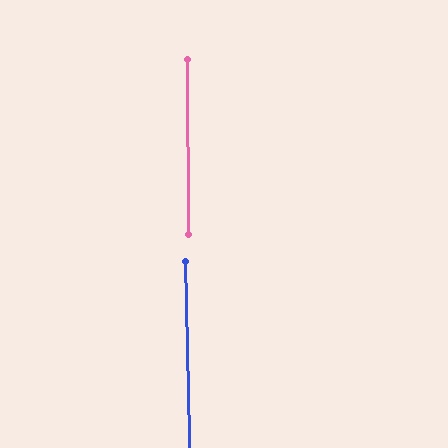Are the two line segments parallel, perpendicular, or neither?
Parallel — their directions differ by only 1.3°.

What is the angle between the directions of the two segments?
Approximately 1 degree.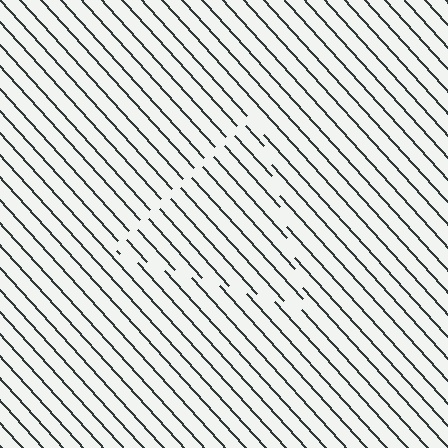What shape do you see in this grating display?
An illusory triangle. The interior of the shape contains the same grating, shifted by half a period — the contour is defined by the phase discontinuity where line-ends from the inner and outer gratings abut.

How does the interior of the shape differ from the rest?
The interior of the shape contains the same grating, shifted by half a period — the contour is defined by the phase discontinuity where line-ends from the inner and outer gratings abut.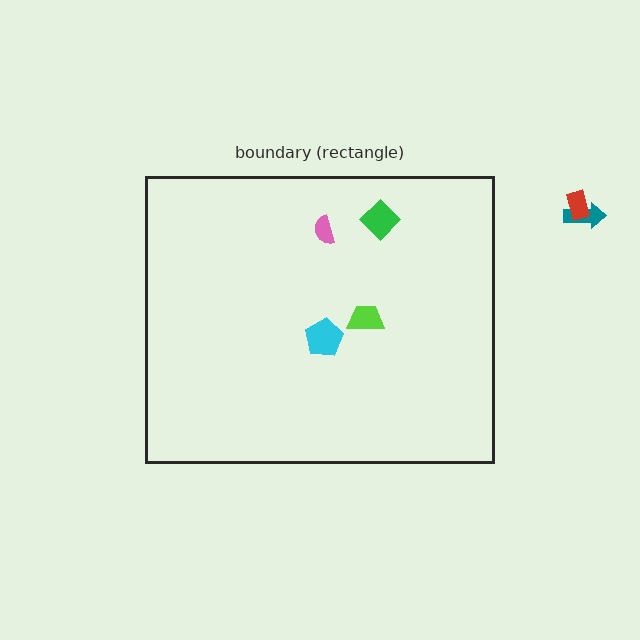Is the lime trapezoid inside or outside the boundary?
Inside.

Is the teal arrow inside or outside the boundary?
Outside.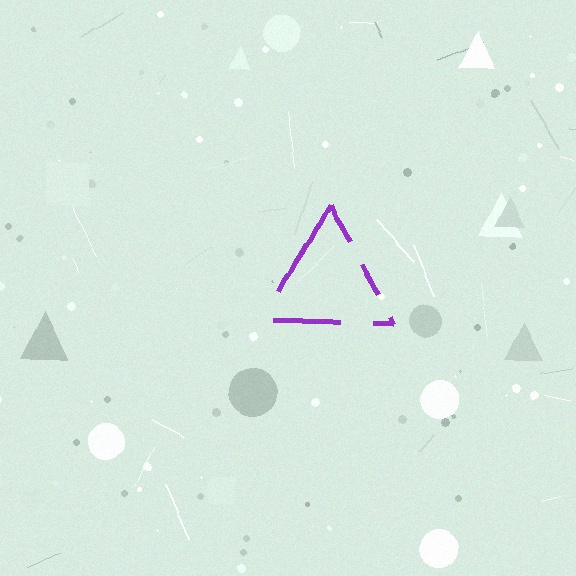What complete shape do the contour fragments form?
The contour fragments form a triangle.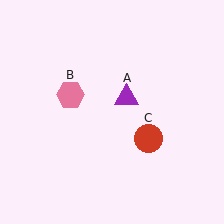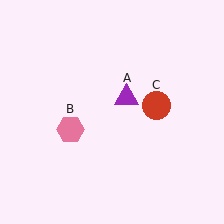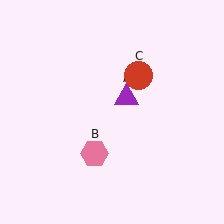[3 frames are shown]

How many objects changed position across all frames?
2 objects changed position: pink hexagon (object B), red circle (object C).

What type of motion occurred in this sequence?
The pink hexagon (object B), red circle (object C) rotated counterclockwise around the center of the scene.